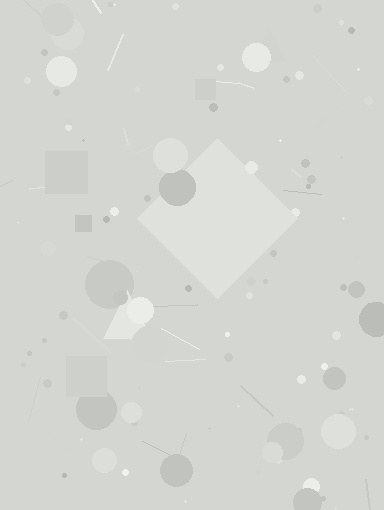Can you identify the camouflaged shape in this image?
The camouflaged shape is a diamond.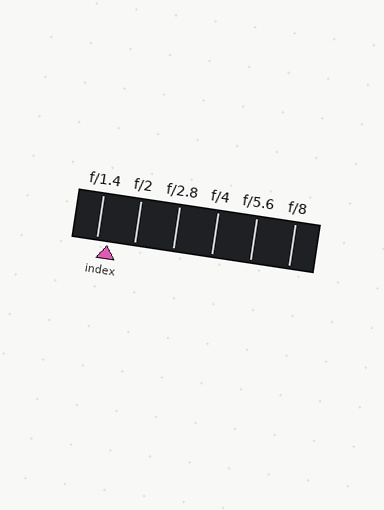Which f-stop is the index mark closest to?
The index mark is closest to f/1.4.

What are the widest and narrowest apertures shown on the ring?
The widest aperture shown is f/1.4 and the narrowest is f/8.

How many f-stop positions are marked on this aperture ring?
There are 6 f-stop positions marked.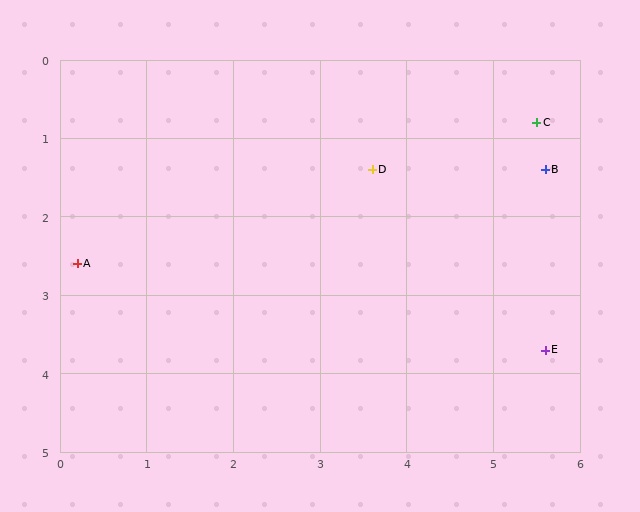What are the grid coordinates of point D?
Point D is at approximately (3.6, 1.4).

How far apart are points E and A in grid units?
Points E and A are about 5.5 grid units apart.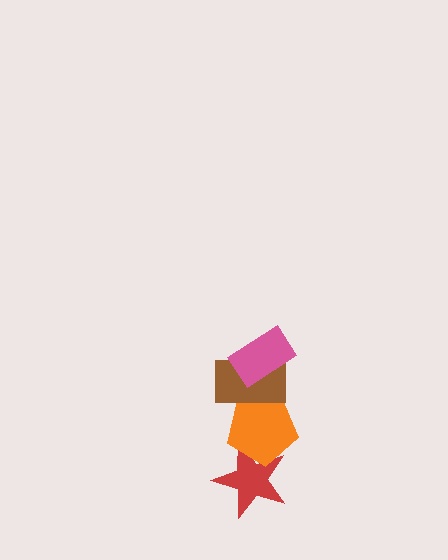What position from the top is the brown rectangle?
The brown rectangle is 2nd from the top.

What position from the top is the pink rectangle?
The pink rectangle is 1st from the top.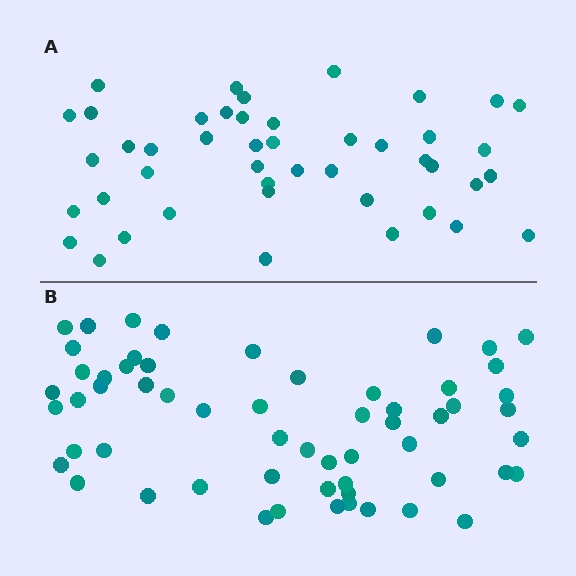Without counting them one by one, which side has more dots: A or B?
Region B (the bottom region) has more dots.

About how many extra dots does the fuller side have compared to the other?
Region B has approximately 15 more dots than region A.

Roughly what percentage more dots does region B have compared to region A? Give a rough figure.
About 30% more.